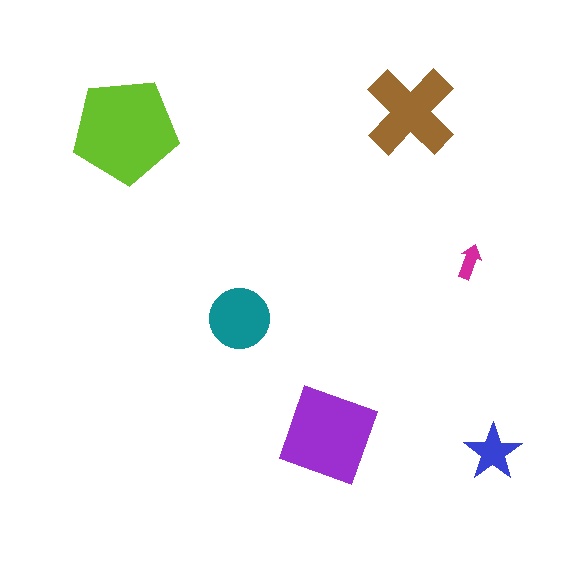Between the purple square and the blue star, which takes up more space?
The purple square.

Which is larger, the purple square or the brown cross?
The purple square.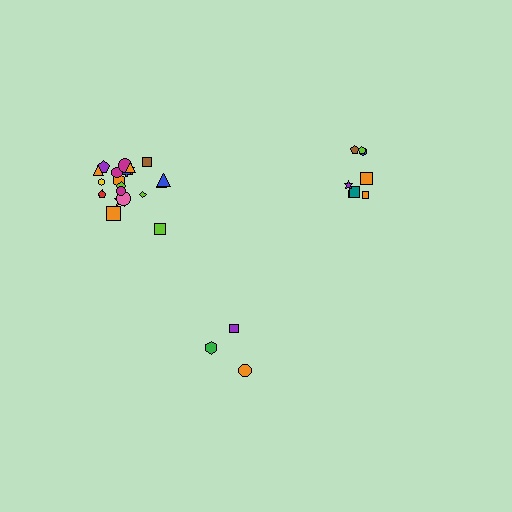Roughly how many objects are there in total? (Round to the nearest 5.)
Roughly 35 objects in total.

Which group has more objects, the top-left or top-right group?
The top-left group.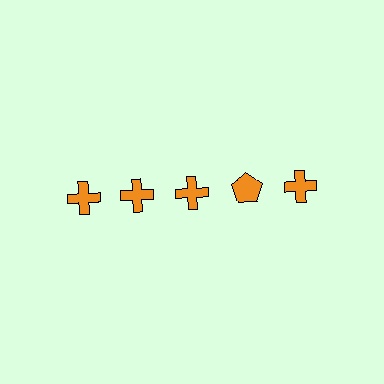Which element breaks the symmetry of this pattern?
The orange pentagon in the top row, second from right column breaks the symmetry. All other shapes are orange crosses.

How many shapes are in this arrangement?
There are 5 shapes arranged in a grid pattern.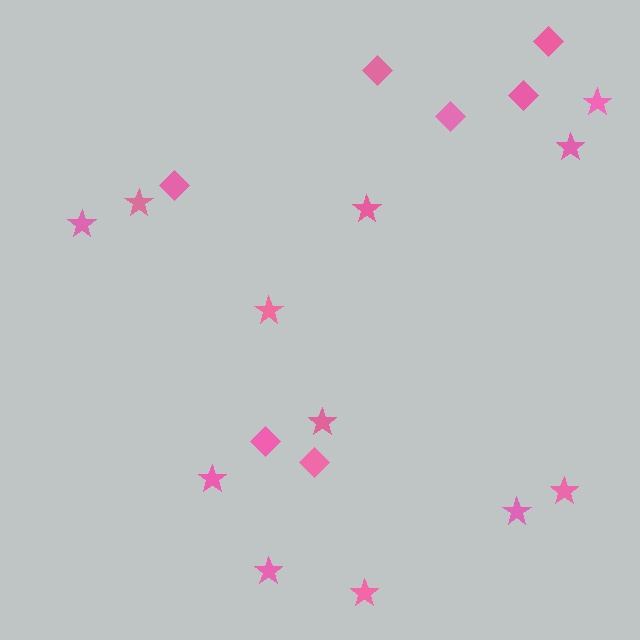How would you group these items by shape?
There are 2 groups: one group of diamonds (7) and one group of stars (12).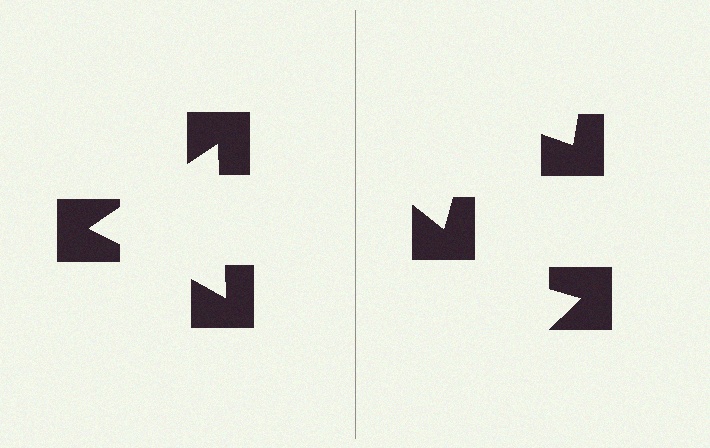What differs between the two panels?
The notched squares are positioned identically on both sides; only the wedge orientations differ. On the left they align to a triangle; on the right they are misaligned.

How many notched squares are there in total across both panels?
6 — 3 on each side.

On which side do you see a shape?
An illusory triangle appears on the left side. On the right side the wedge cuts are rotated, so no coherent shape forms.